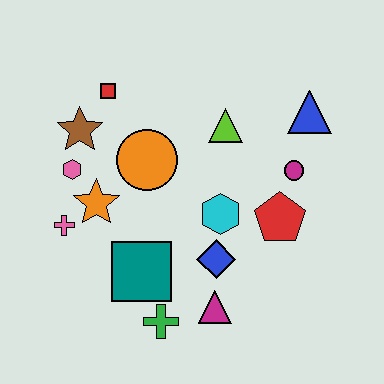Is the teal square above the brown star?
No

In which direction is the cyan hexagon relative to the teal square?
The cyan hexagon is to the right of the teal square.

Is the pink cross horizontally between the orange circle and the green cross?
No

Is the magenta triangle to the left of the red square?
No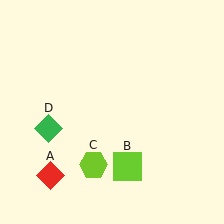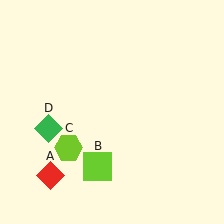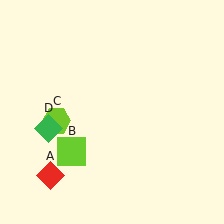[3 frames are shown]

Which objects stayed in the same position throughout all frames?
Red diamond (object A) and green diamond (object D) remained stationary.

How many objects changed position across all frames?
2 objects changed position: lime square (object B), lime hexagon (object C).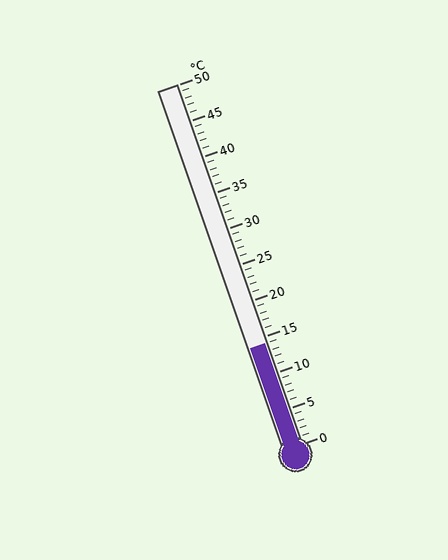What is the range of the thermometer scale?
The thermometer scale ranges from 0°C to 50°C.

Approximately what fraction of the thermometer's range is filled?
The thermometer is filled to approximately 30% of its range.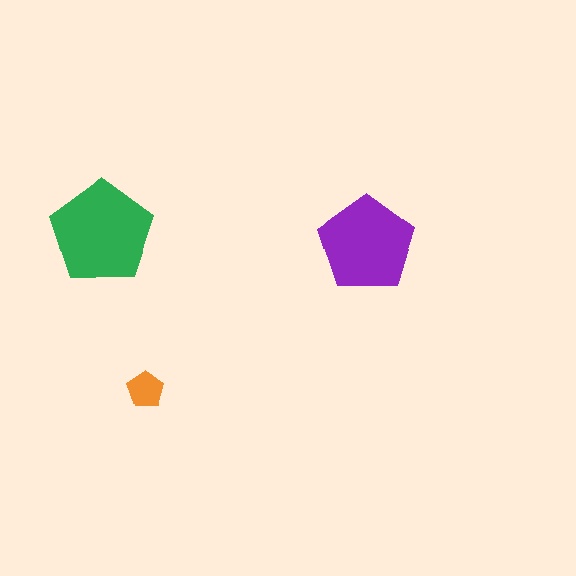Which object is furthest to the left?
The green pentagon is leftmost.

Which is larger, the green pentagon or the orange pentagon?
The green one.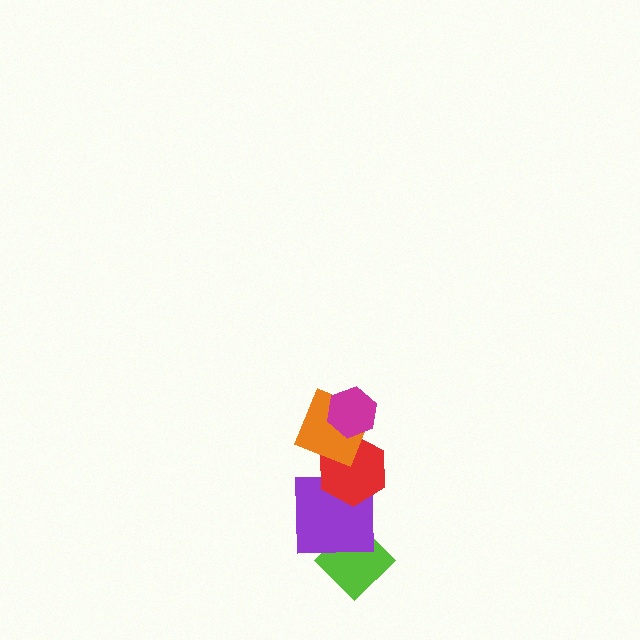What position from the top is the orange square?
The orange square is 2nd from the top.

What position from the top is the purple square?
The purple square is 4th from the top.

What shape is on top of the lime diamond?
The purple square is on top of the lime diamond.